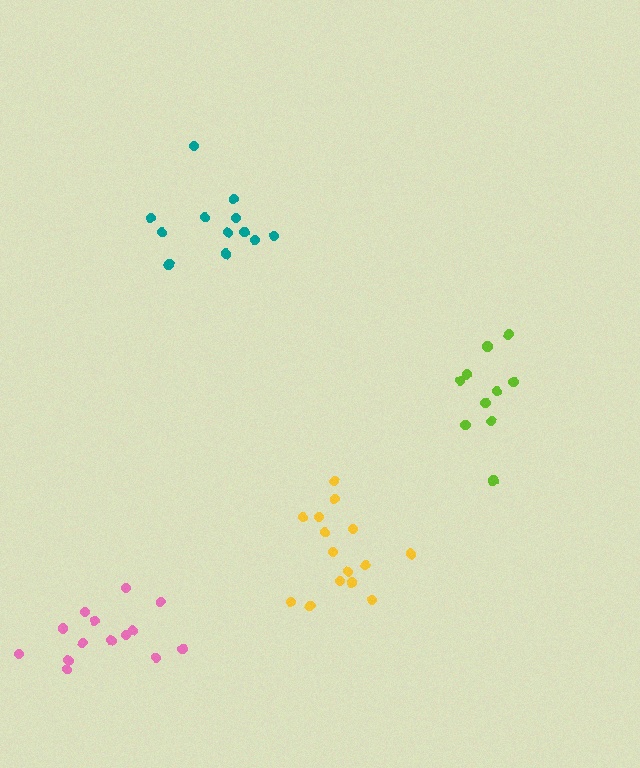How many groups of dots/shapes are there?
There are 4 groups.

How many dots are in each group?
Group 1: 12 dots, Group 2: 15 dots, Group 3: 10 dots, Group 4: 14 dots (51 total).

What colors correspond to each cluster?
The clusters are colored: teal, yellow, lime, pink.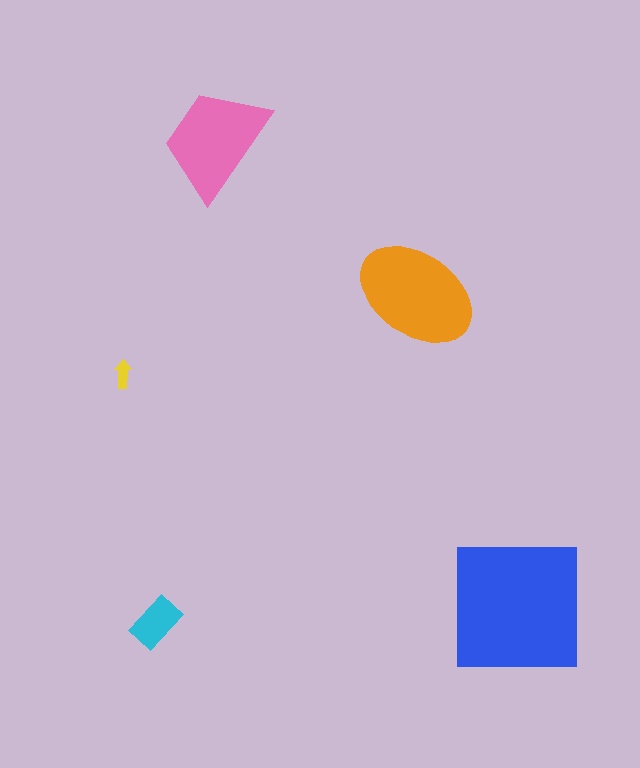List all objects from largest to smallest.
The blue square, the orange ellipse, the pink trapezoid, the cyan rectangle, the yellow arrow.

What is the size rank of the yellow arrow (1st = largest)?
5th.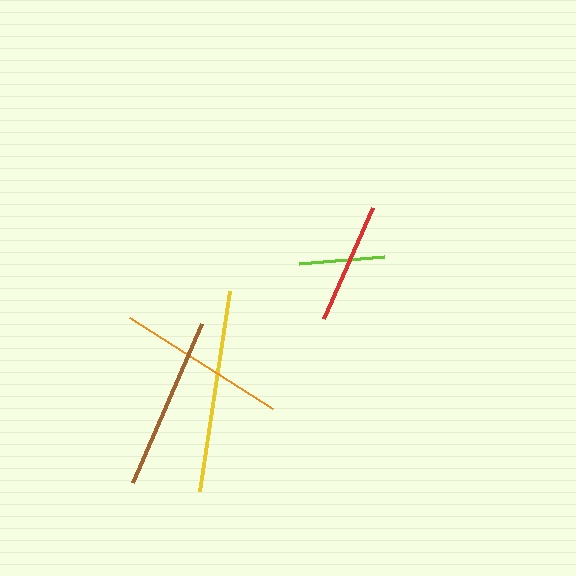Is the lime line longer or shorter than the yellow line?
The yellow line is longer than the lime line.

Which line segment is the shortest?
The lime line is the shortest at approximately 86 pixels.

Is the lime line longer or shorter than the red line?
The red line is longer than the lime line.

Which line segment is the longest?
The yellow line is the longest at approximately 203 pixels.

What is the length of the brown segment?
The brown segment is approximately 173 pixels long.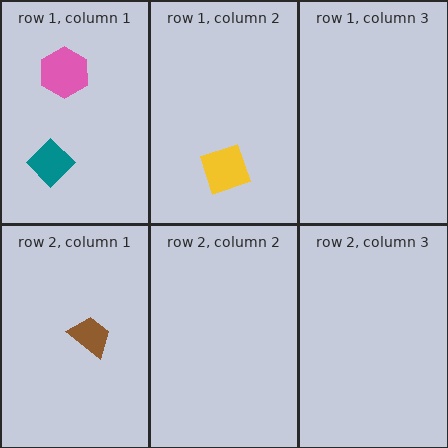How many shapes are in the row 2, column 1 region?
1.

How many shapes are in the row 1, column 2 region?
1.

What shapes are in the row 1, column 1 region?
The pink hexagon, the teal diamond.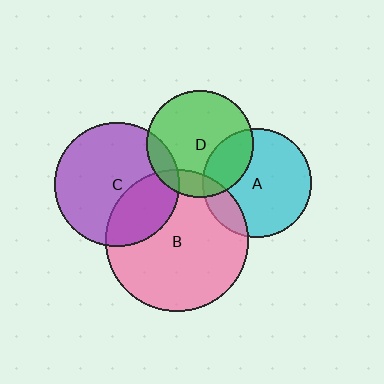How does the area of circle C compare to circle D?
Approximately 1.3 times.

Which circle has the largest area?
Circle B (pink).